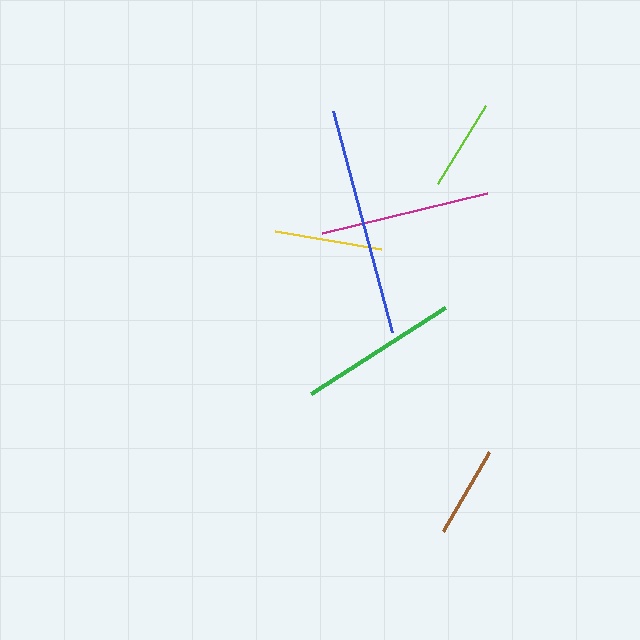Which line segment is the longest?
The blue line is the longest at approximately 229 pixels.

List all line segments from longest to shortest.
From longest to shortest: blue, magenta, green, yellow, lime, brown.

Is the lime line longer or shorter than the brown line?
The lime line is longer than the brown line.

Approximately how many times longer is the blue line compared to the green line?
The blue line is approximately 1.4 times the length of the green line.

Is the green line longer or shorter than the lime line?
The green line is longer than the lime line.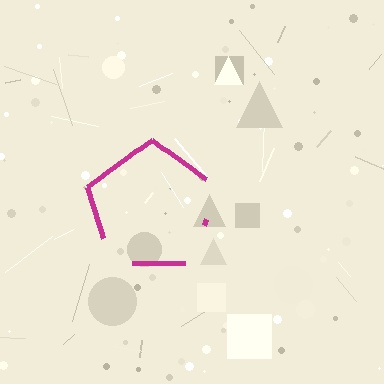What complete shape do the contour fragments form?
The contour fragments form a pentagon.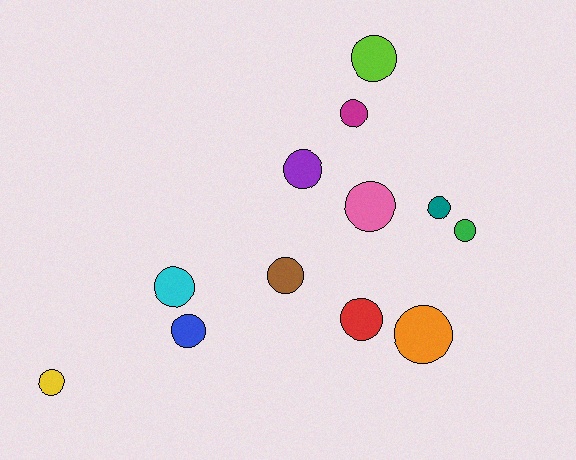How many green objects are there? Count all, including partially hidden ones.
There is 1 green object.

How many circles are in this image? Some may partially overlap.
There are 12 circles.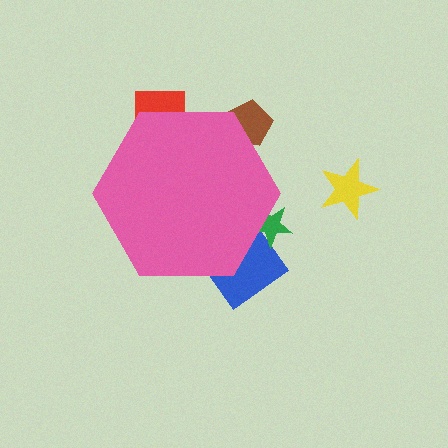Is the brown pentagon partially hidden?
Yes, the brown pentagon is partially hidden behind the pink hexagon.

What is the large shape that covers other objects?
A pink hexagon.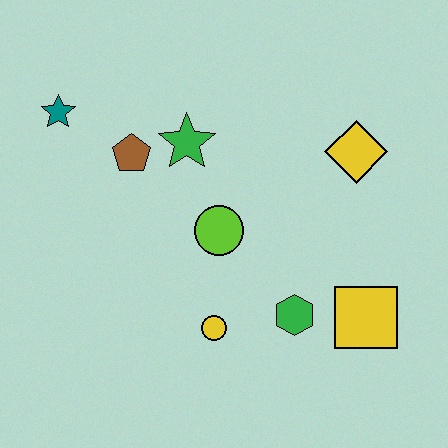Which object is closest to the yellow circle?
The green hexagon is closest to the yellow circle.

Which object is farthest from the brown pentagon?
The yellow square is farthest from the brown pentagon.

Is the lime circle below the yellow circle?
No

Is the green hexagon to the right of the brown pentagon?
Yes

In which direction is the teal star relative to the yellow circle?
The teal star is above the yellow circle.